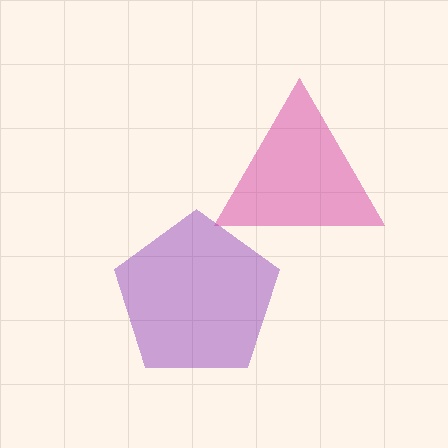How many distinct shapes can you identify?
There are 2 distinct shapes: a purple pentagon, a magenta triangle.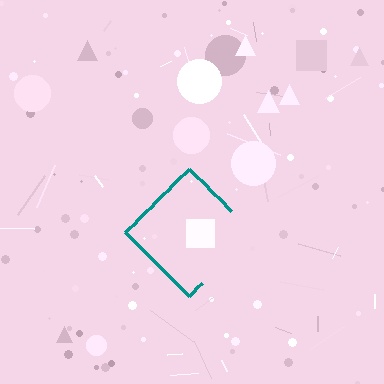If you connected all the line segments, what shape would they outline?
They would outline a diamond.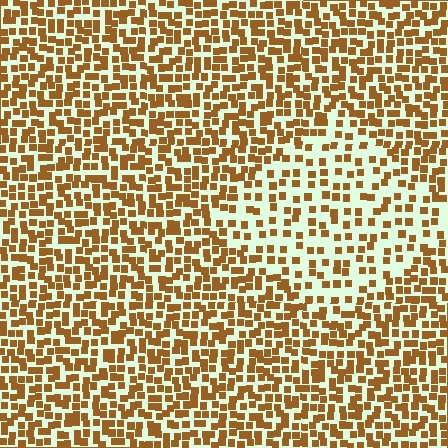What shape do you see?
I see a diamond.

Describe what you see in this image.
The image contains small brown elements arranged at two different densities. A diamond-shaped region is visible where the elements are less densely packed than the surrounding area.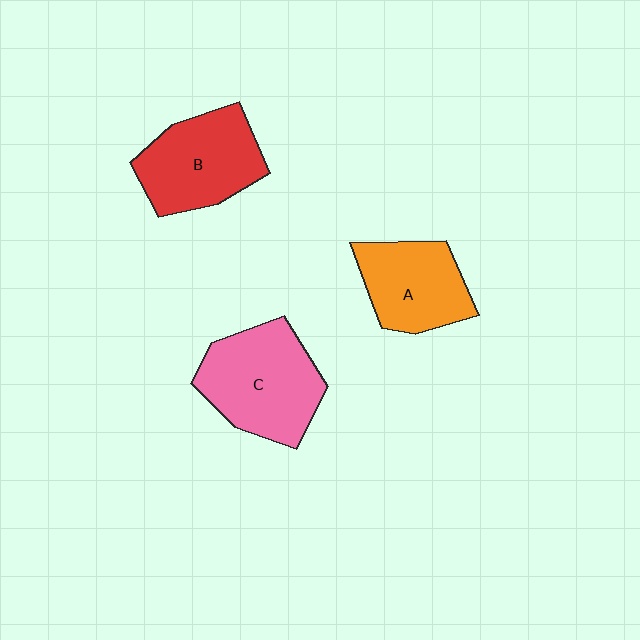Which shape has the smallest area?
Shape A (orange).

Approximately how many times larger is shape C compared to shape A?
Approximately 1.3 times.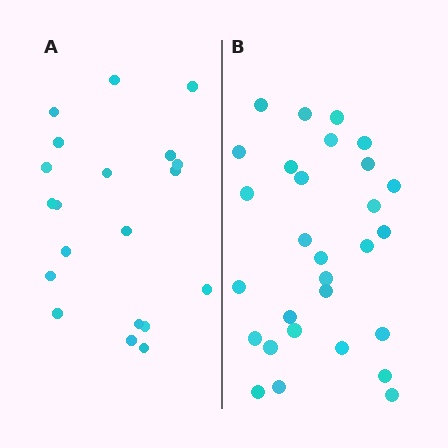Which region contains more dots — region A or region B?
Region B (the right region) has more dots.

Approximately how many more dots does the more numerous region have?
Region B has roughly 8 or so more dots than region A.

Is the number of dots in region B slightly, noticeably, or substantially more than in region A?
Region B has substantially more. The ratio is roughly 1.4 to 1.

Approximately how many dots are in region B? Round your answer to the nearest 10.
About 30 dots. (The exact count is 29, which rounds to 30.)